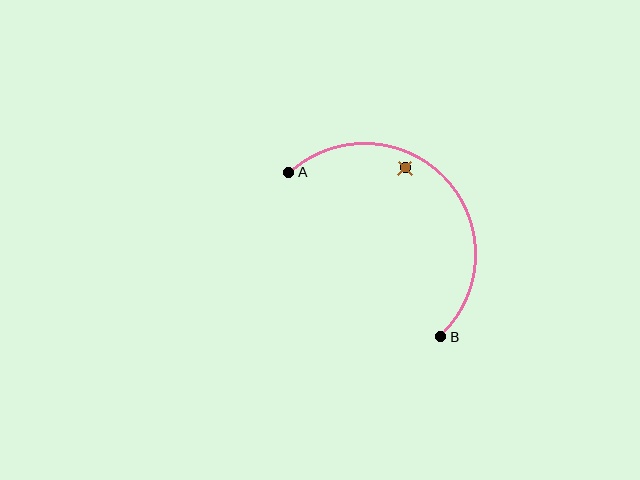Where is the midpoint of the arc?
The arc midpoint is the point on the curve farthest from the straight line joining A and B. It sits above and to the right of that line.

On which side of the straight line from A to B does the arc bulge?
The arc bulges above and to the right of the straight line connecting A and B.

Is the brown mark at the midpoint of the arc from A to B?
No — the brown mark does not lie on the arc at all. It sits slightly inside the curve.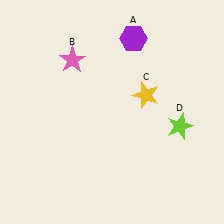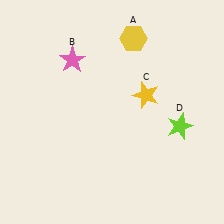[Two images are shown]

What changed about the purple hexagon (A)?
In Image 1, A is purple. In Image 2, it changed to yellow.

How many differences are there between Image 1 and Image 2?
There is 1 difference between the two images.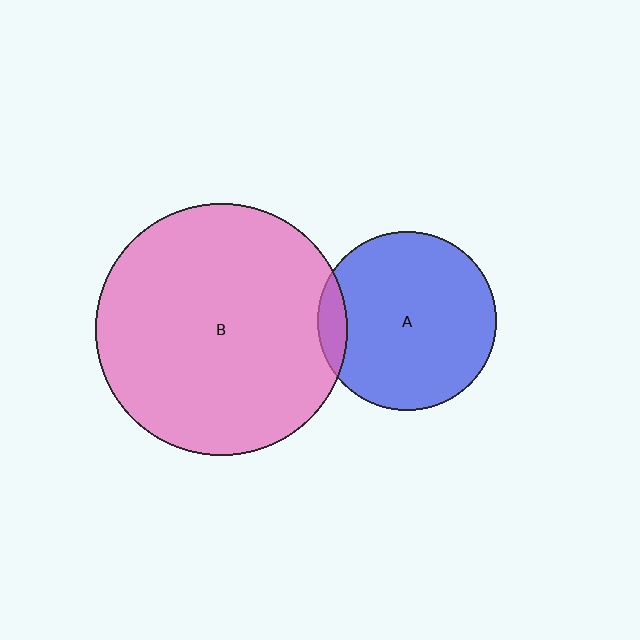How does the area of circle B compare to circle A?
Approximately 2.0 times.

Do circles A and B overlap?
Yes.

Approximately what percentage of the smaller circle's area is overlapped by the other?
Approximately 10%.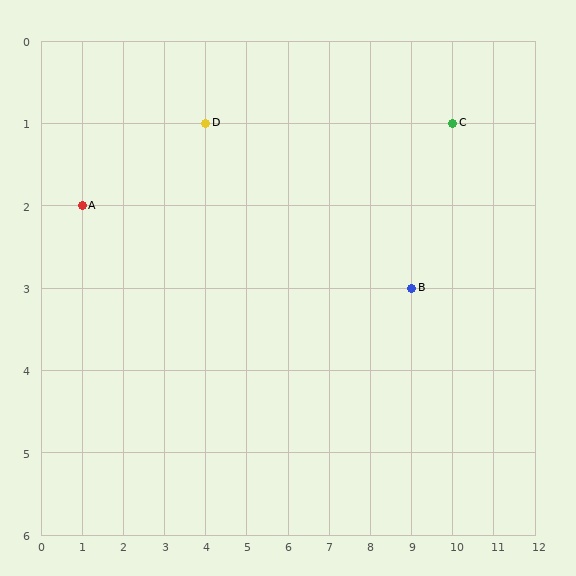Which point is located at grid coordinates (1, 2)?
Point A is at (1, 2).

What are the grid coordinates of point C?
Point C is at grid coordinates (10, 1).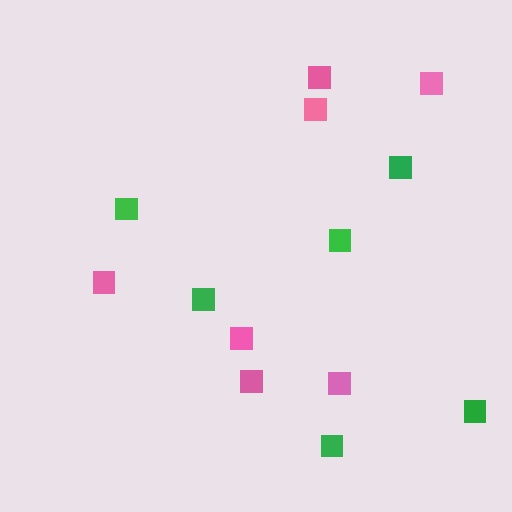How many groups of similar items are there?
There are 2 groups: one group of green squares (6) and one group of pink squares (7).